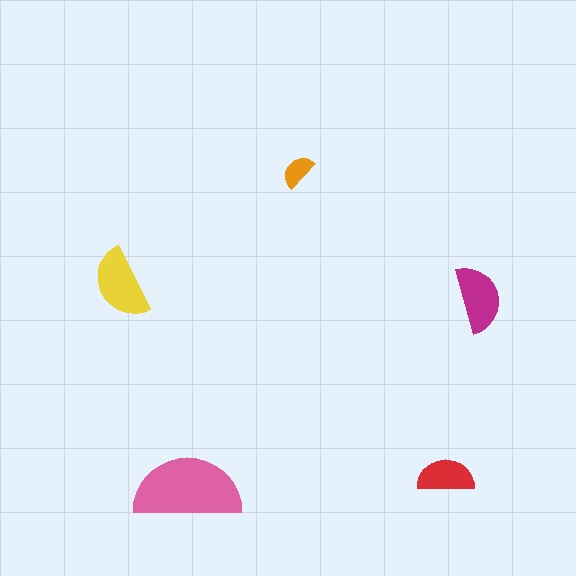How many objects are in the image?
There are 5 objects in the image.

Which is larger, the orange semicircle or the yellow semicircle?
The yellow one.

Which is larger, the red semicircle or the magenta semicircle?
The magenta one.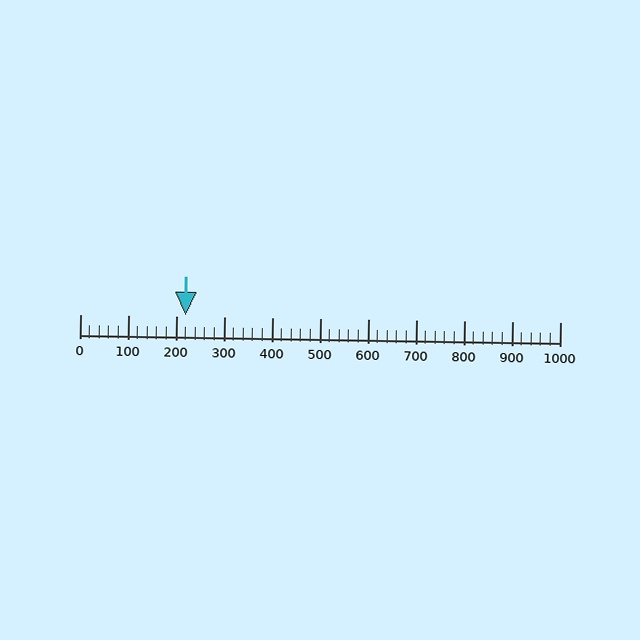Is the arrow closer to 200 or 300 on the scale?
The arrow is closer to 200.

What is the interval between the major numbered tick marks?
The major tick marks are spaced 100 units apart.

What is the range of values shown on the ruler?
The ruler shows values from 0 to 1000.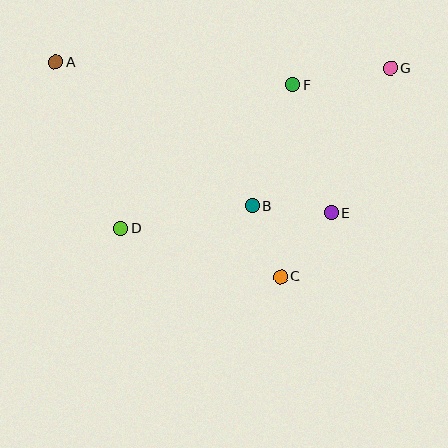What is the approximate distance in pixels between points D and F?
The distance between D and F is approximately 224 pixels.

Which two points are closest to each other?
Points B and C are closest to each other.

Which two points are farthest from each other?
Points A and G are farthest from each other.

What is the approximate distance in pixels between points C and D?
The distance between C and D is approximately 168 pixels.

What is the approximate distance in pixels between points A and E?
The distance between A and E is approximately 314 pixels.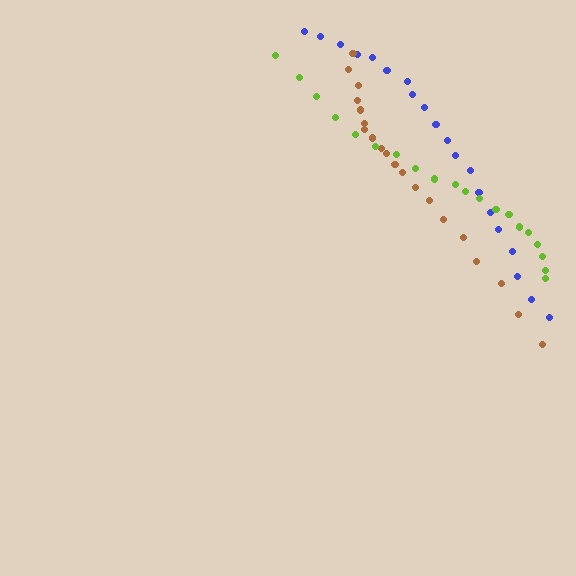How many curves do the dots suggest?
There are 3 distinct paths.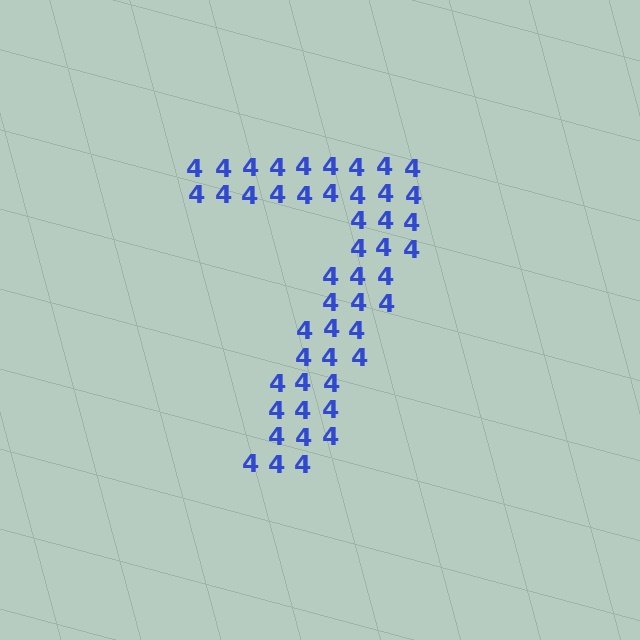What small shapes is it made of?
It is made of small digit 4's.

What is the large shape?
The large shape is the digit 7.